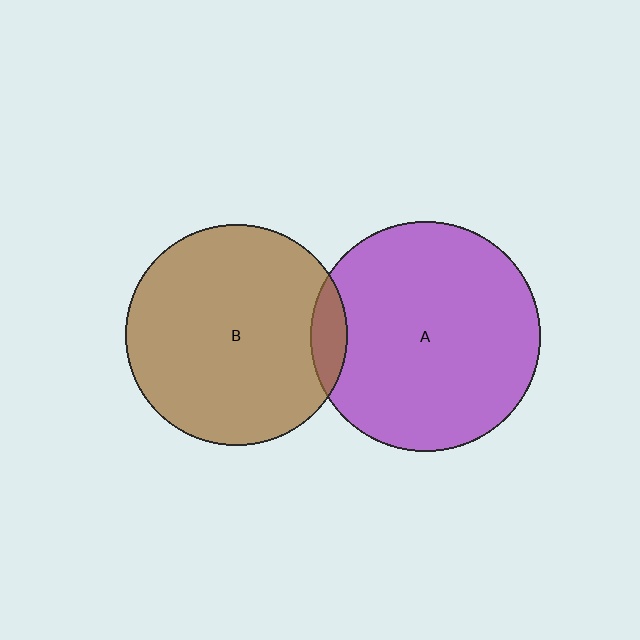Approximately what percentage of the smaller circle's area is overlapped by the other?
Approximately 10%.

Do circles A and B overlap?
Yes.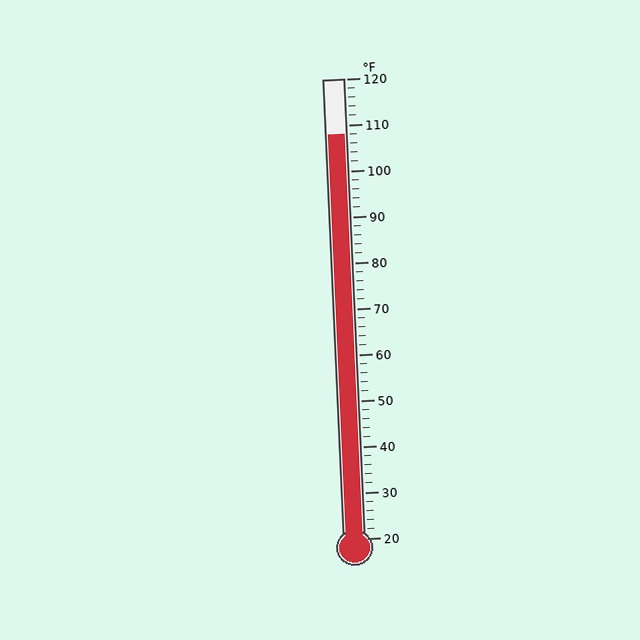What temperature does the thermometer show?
The thermometer shows approximately 108°F.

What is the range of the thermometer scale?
The thermometer scale ranges from 20°F to 120°F.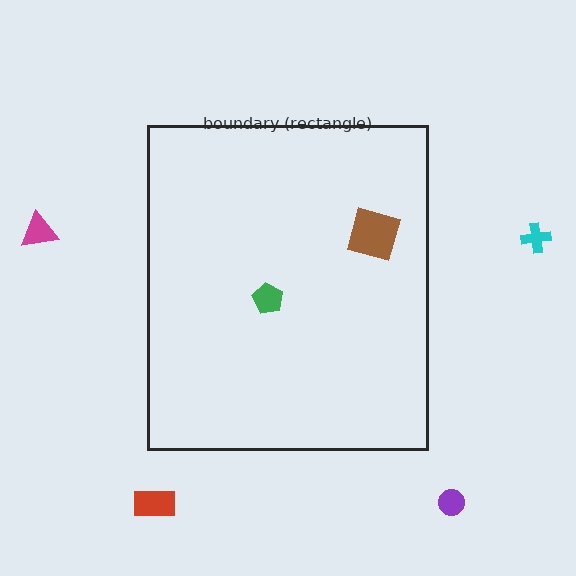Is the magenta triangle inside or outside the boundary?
Outside.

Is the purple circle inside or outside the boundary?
Outside.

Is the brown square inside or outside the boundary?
Inside.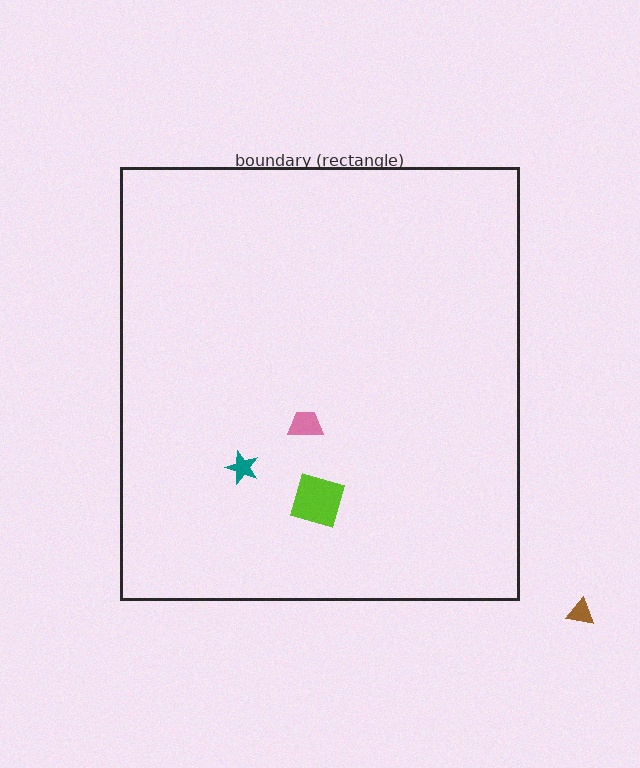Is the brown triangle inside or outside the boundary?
Outside.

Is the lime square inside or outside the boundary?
Inside.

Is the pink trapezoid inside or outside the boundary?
Inside.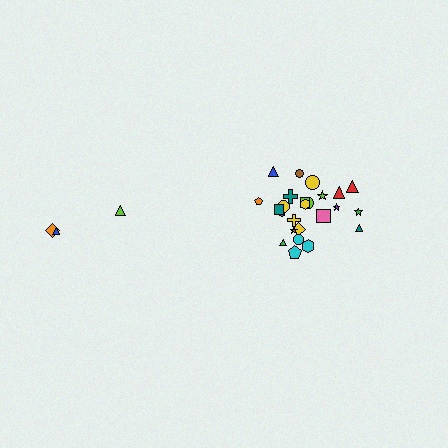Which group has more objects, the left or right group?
The right group.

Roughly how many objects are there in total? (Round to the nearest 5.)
Roughly 30 objects in total.